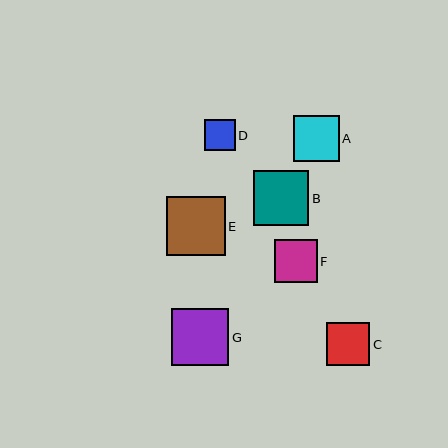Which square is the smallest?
Square D is the smallest with a size of approximately 31 pixels.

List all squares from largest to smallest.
From largest to smallest: E, G, B, A, F, C, D.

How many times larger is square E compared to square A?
Square E is approximately 1.3 times the size of square A.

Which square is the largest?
Square E is the largest with a size of approximately 59 pixels.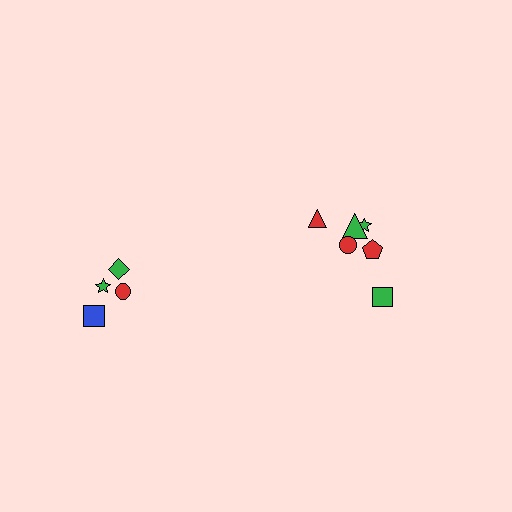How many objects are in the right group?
There are 6 objects.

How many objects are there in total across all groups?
There are 10 objects.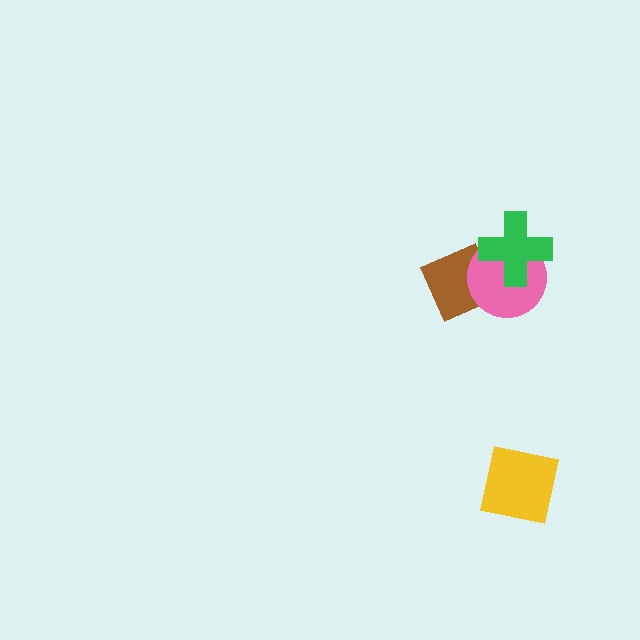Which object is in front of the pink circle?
The green cross is in front of the pink circle.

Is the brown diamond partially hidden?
Yes, it is partially covered by another shape.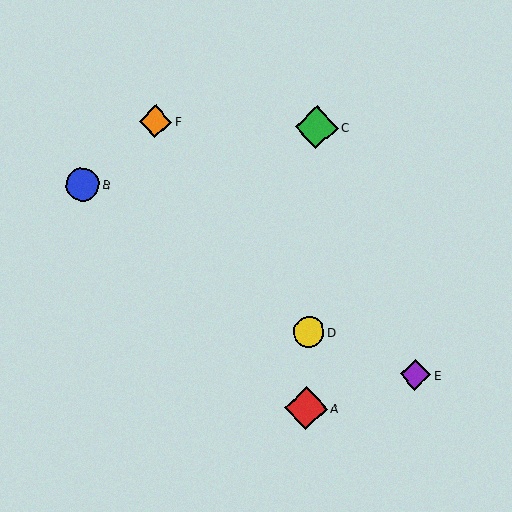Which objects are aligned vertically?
Objects A, C, D are aligned vertically.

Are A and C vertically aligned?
Yes, both are at x≈306.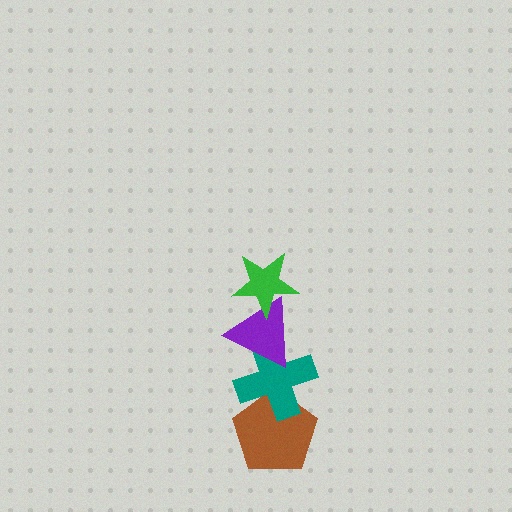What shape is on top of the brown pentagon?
The teal cross is on top of the brown pentagon.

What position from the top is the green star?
The green star is 1st from the top.